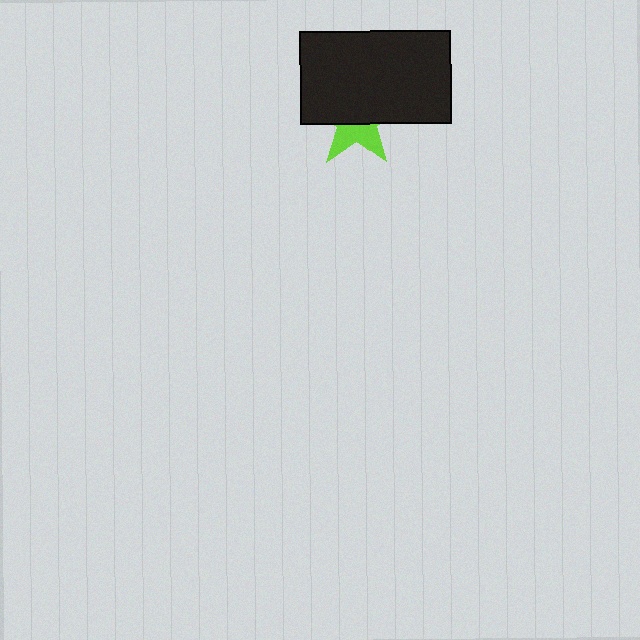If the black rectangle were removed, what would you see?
You would see the complete lime star.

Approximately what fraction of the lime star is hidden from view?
Roughly 61% of the lime star is hidden behind the black rectangle.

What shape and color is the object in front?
The object in front is a black rectangle.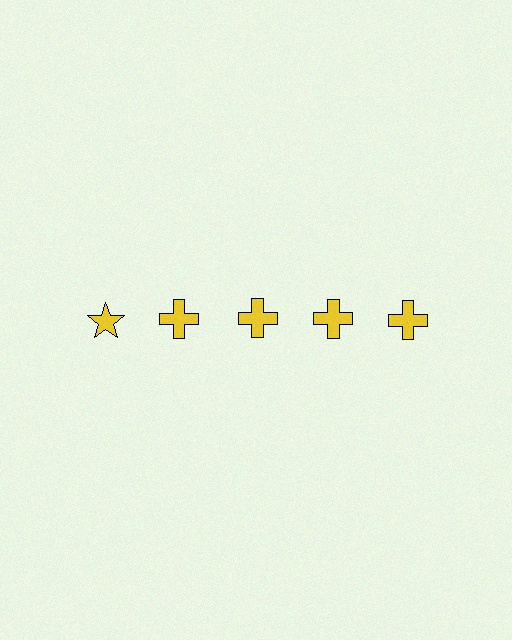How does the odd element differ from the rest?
It has a different shape: star instead of cross.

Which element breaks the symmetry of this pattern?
The yellow star in the top row, leftmost column breaks the symmetry. All other shapes are yellow crosses.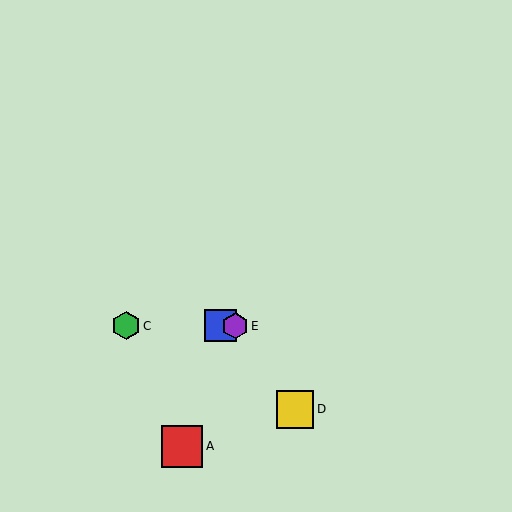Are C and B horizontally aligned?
Yes, both are at y≈326.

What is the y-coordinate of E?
Object E is at y≈326.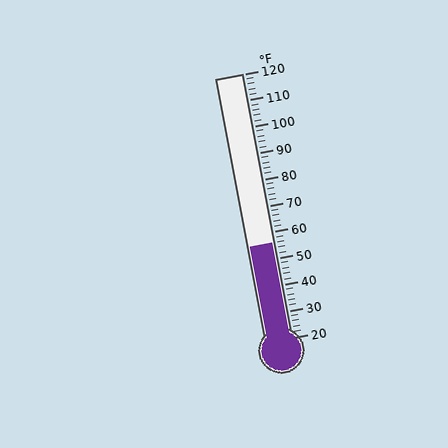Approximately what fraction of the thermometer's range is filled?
The thermometer is filled to approximately 35% of its range.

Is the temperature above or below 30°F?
The temperature is above 30°F.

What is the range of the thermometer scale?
The thermometer scale ranges from 20°F to 120°F.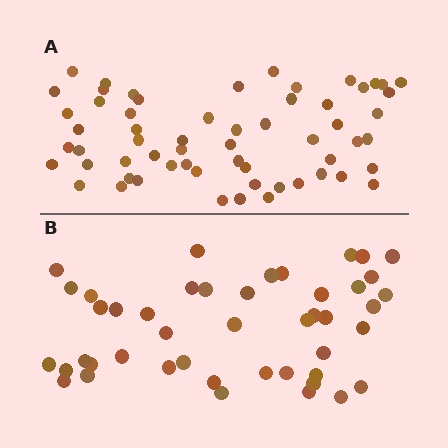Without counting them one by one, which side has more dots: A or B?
Region A (the top region) has more dots.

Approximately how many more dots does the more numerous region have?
Region A has approximately 15 more dots than region B.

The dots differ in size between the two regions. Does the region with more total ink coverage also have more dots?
No. Region B has more total ink coverage because its dots are larger, but region A actually contains more individual dots. Total area can be misleading — the number of items is what matters here.